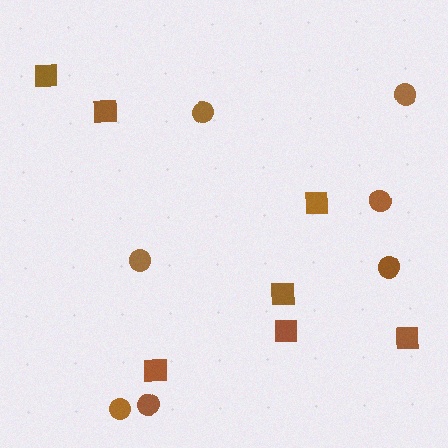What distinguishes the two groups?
There are 2 groups: one group of squares (7) and one group of circles (7).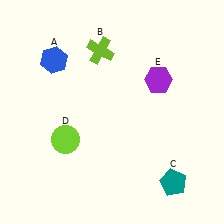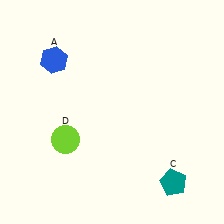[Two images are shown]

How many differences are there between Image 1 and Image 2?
There are 2 differences between the two images.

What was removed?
The lime cross (B), the purple hexagon (E) were removed in Image 2.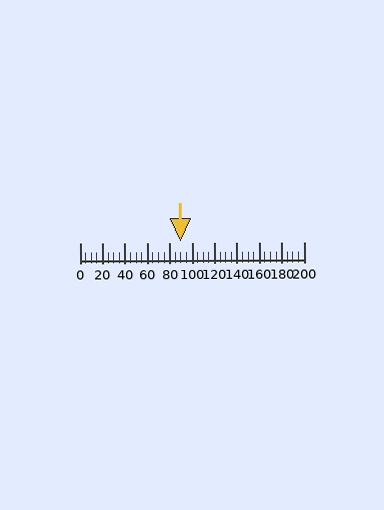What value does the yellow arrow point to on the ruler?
The yellow arrow points to approximately 90.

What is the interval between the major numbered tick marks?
The major tick marks are spaced 20 units apart.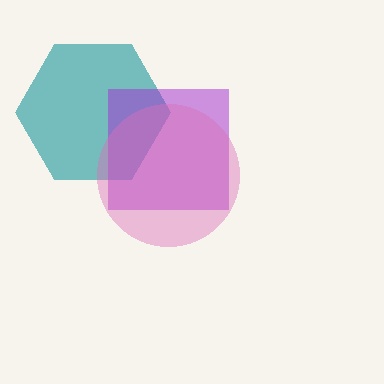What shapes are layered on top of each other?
The layered shapes are: a teal hexagon, a purple square, a pink circle.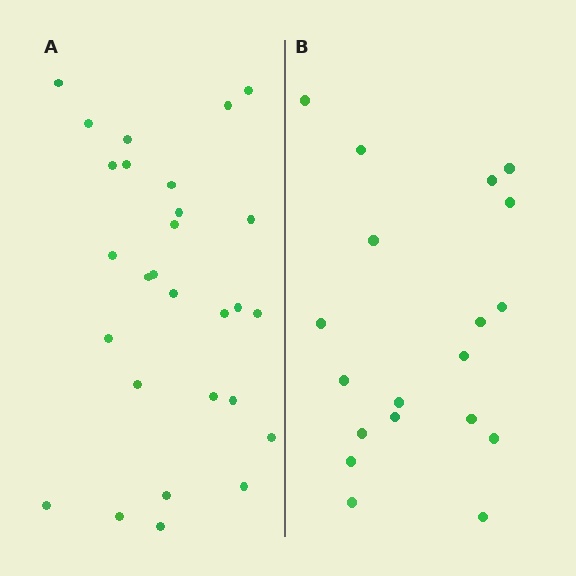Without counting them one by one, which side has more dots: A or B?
Region A (the left region) has more dots.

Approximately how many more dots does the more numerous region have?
Region A has roughly 8 or so more dots than region B.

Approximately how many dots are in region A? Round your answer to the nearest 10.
About 30 dots. (The exact count is 28, which rounds to 30.)